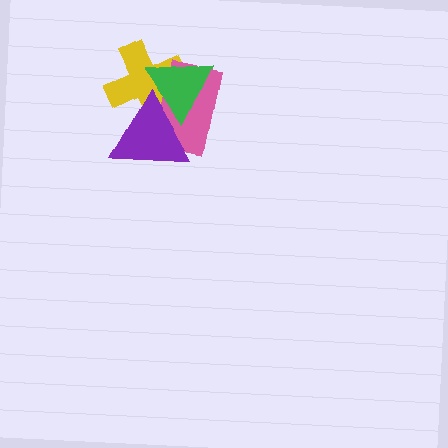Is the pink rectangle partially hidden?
Yes, it is partially covered by another shape.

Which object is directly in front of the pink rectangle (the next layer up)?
The green triangle is directly in front of the pink rectangle.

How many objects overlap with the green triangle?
3 objects overlap with the green triangle.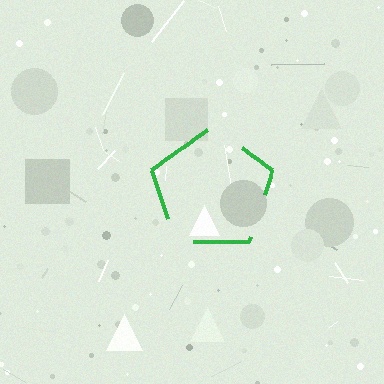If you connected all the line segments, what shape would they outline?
They would outline a pentagon.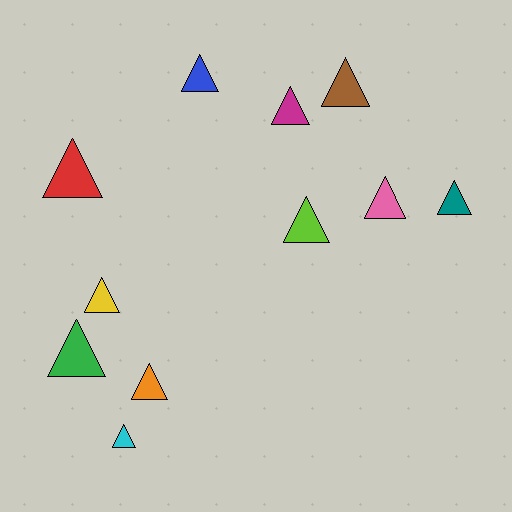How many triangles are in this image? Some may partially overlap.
There are 11 triangles.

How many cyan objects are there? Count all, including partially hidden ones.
There is 1 cyan object.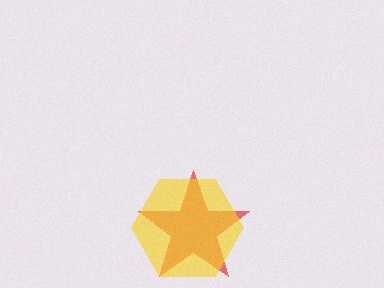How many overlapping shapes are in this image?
There are 2 overlapping shapes in the image.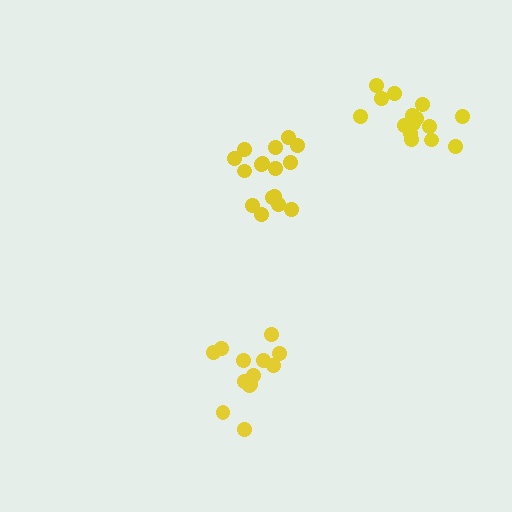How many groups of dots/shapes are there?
There are 3 groups.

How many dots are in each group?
Group 1: 13 dots, Group 2: 16 dots, Group 3: 16 dots (45 total).